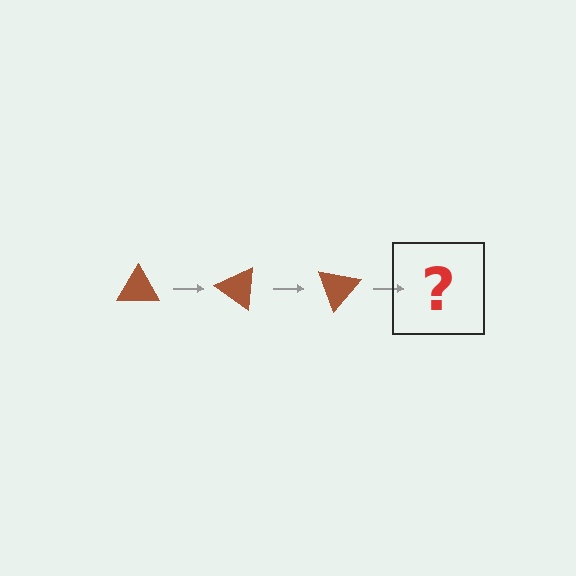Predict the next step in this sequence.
The next step is a brown triangle rotated 105 degrees.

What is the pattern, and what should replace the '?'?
The pattern is that the triangle rotates 35 degrees each step. The '?' should be a brown triangle rotated 105 degrees.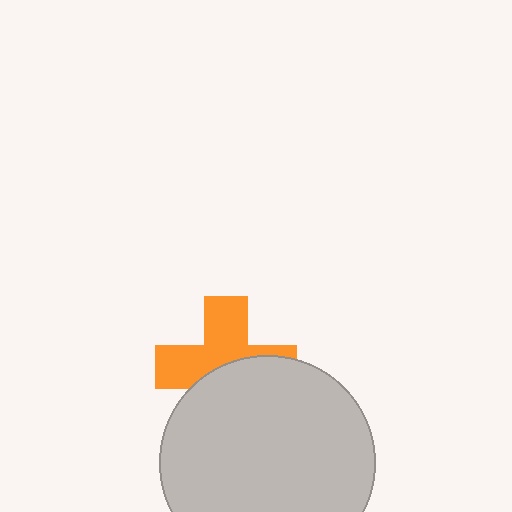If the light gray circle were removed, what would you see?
You would see the complete orange cross.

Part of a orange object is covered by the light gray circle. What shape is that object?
It is a cross.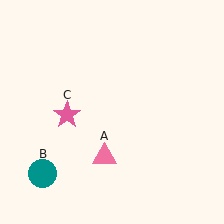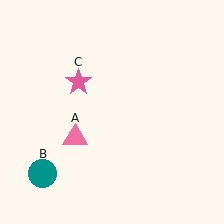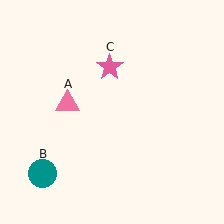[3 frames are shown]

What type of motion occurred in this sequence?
The pink triangle (object A), pink star (object C) rotated clockwise around the center of the scene.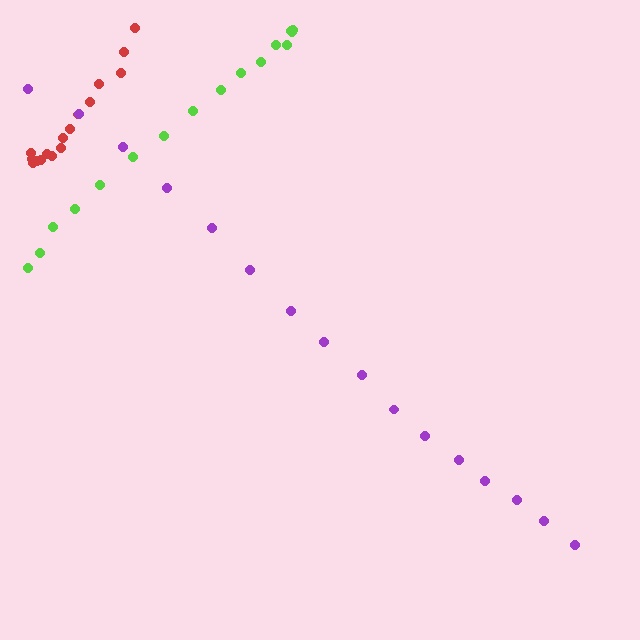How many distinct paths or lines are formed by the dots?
There are 3 distinct paths.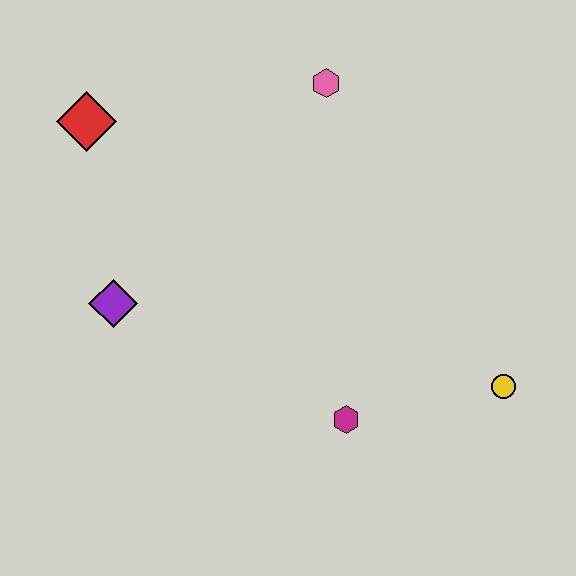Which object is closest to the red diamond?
The purple diamond is closest to the red diamond.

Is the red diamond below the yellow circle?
No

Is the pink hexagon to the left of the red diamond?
No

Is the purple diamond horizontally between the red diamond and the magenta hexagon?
Yes